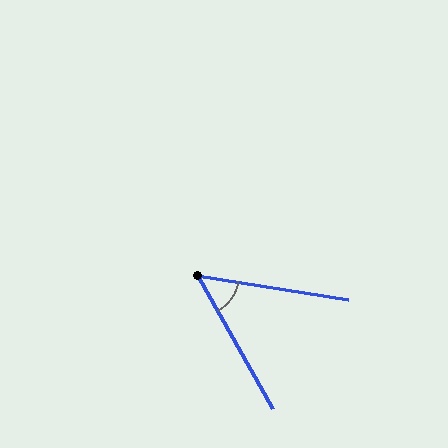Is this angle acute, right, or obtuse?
It is acute.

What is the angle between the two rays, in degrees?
Approximately 52 degrees.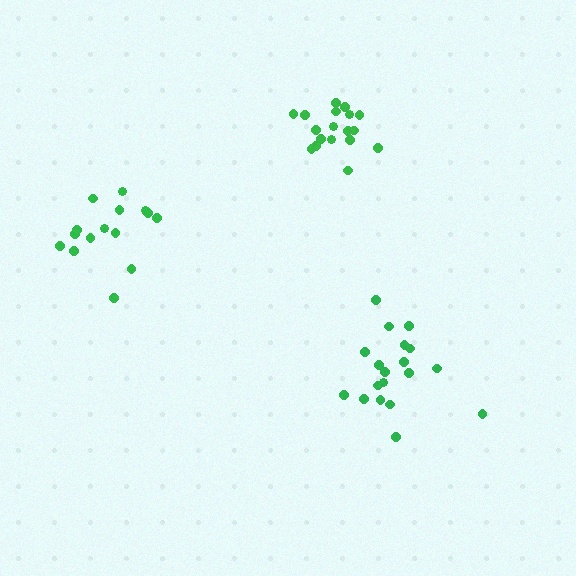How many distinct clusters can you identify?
There are 3 distinct clusters.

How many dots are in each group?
Group 1: 19 dots, Group 2: 15 dots, Group 3: 18 dots (52 total).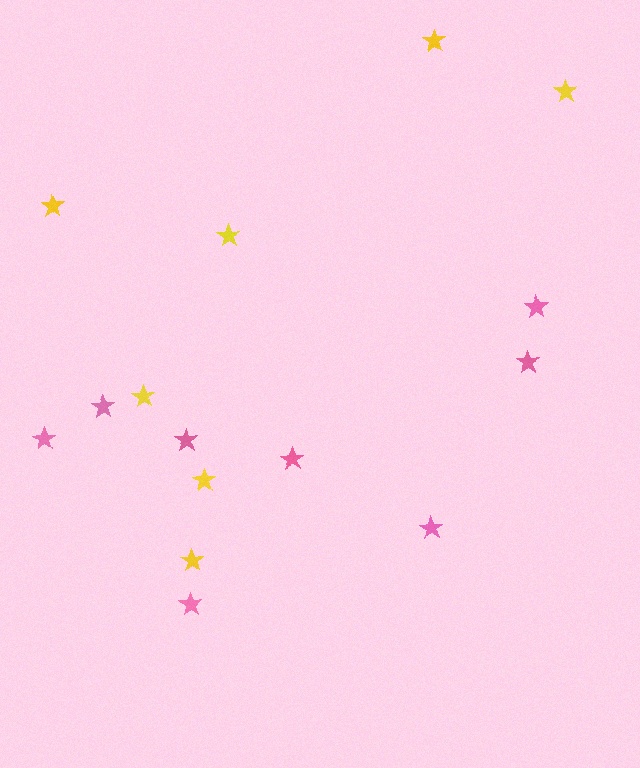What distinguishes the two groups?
There are 2 groups: one group of pink stars (8) and one group of yellow stars (7).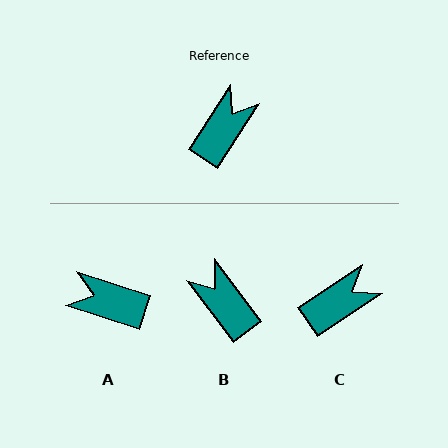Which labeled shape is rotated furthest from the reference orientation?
A, about 105 degrees away.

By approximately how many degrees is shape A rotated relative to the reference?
Approximately 105 degrees counter-clockwise.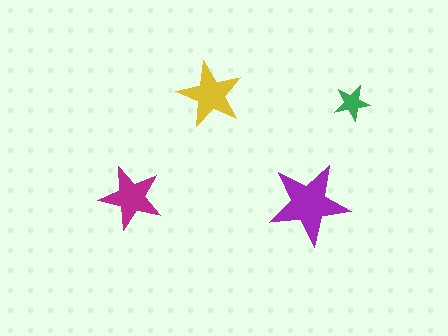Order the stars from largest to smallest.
the purple one, the yellow one, the magenta one, the green one.